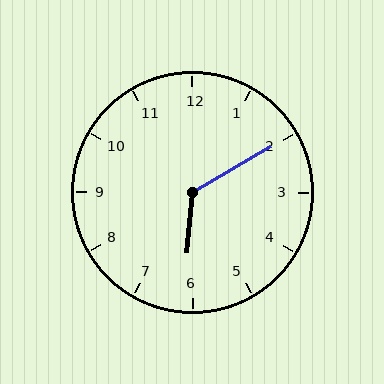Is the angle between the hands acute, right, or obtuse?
It is obtuse.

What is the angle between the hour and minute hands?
Approximately 125 degrees.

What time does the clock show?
6:10.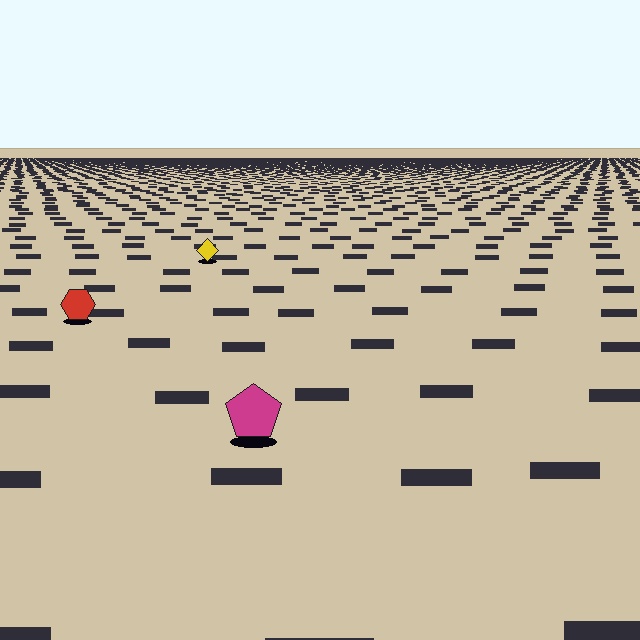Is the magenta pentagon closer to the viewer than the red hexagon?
Yes. The magenta pentagon is closer — you can tell from the texture gradient: the ground texture is coarser near it.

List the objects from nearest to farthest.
From nearest to farthest: the magenta pentagon, the red hexagon, the yellow diamond.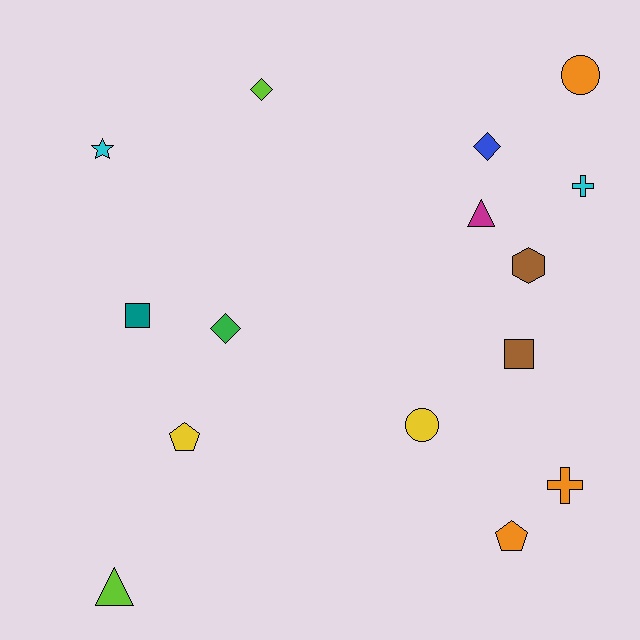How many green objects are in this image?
There is 1 green object.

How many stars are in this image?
There is 1 star.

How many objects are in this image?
There are 15 objects.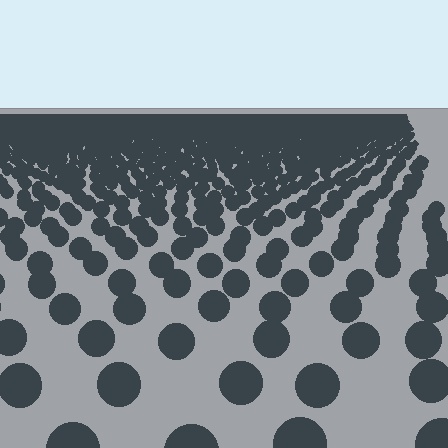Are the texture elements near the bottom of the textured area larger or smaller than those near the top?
Larger. Near the bottom, elements are closer to the viewer and appear at a bigger on-screen size.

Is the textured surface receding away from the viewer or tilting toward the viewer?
The surface is receding away from the viewer. Texture elements get smaller and denser toward the top.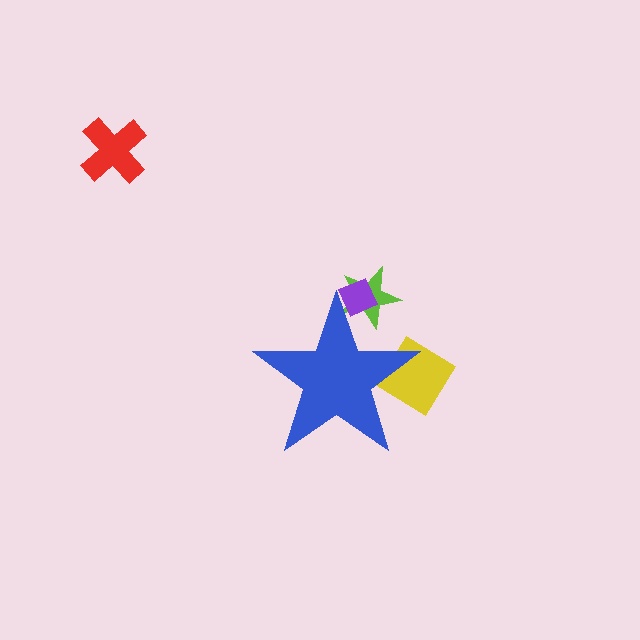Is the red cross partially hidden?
No, the red cross is fully visible.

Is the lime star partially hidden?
Yes, the lime star is partially hidden behind the blue star.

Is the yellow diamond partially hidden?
Yes, the yellow diamond is partially hidden behind the blue star.